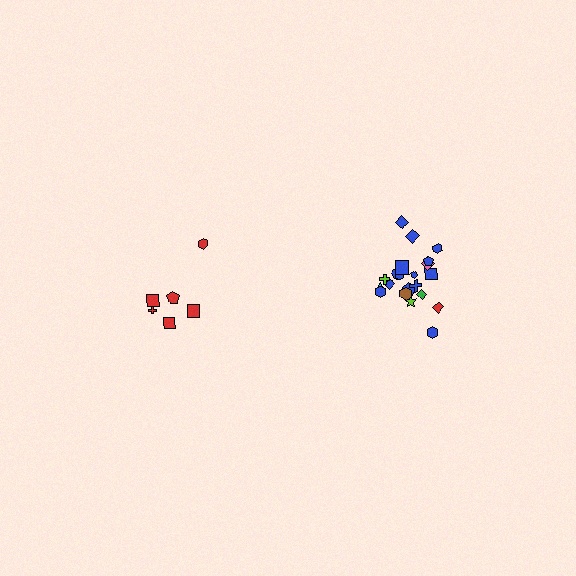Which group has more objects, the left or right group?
The right group.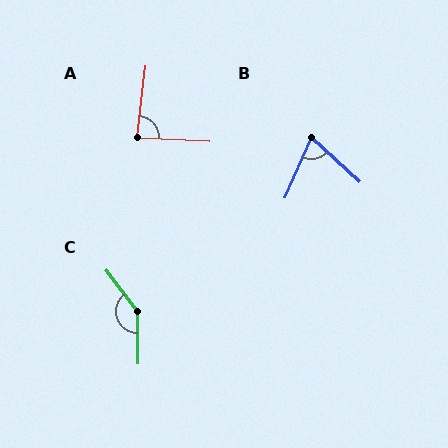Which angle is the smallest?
B, at approximately 71 degrees.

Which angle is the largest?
C, at approximately 143 degrees.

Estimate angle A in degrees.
Approximately 86 degrees.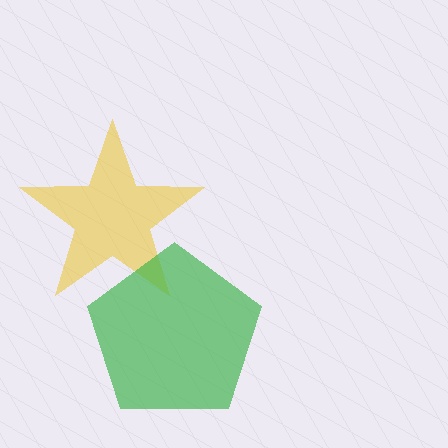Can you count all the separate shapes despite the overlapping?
Yes, there are 2 separate shapes.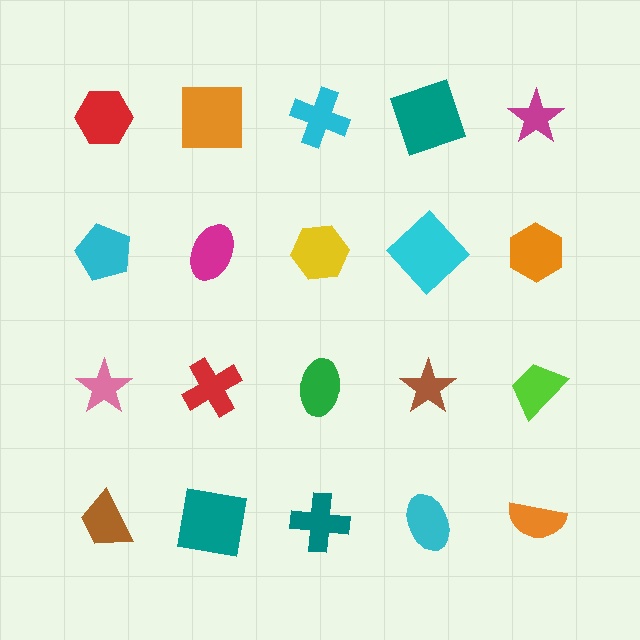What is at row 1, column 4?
A teal square.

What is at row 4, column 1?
A brown trapezoid.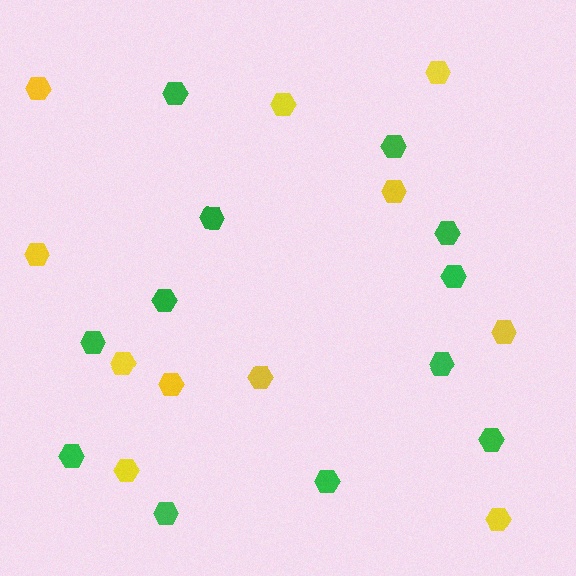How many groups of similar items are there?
There are 2 groups: one group of green hexagons (12) and one group of yellow hexagons (11).